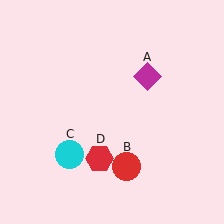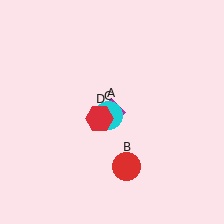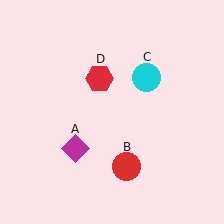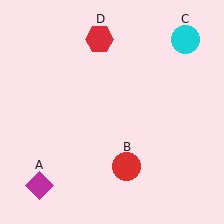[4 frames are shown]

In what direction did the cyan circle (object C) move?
The cyan circle (object C) moved up and to the right.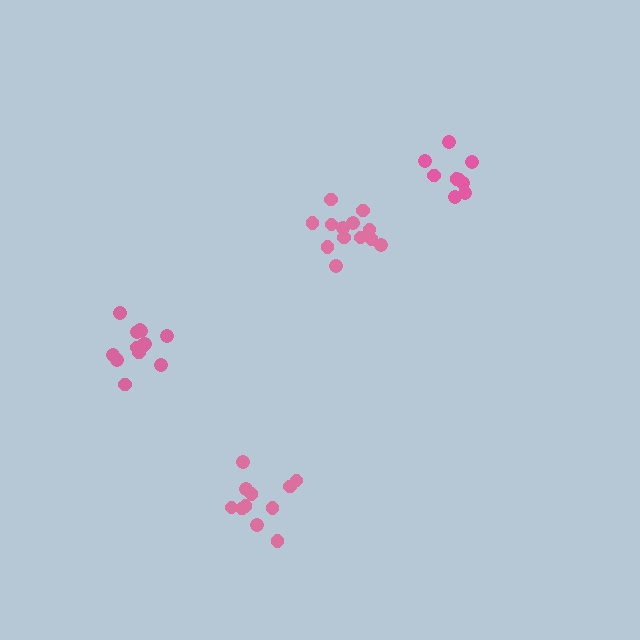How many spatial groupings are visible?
There are 4 spatial groupings.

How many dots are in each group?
Group 1: 14 dots, Group 2: 13 dots, Group 3: 11 dots, Group 4: 9 dots (47 total).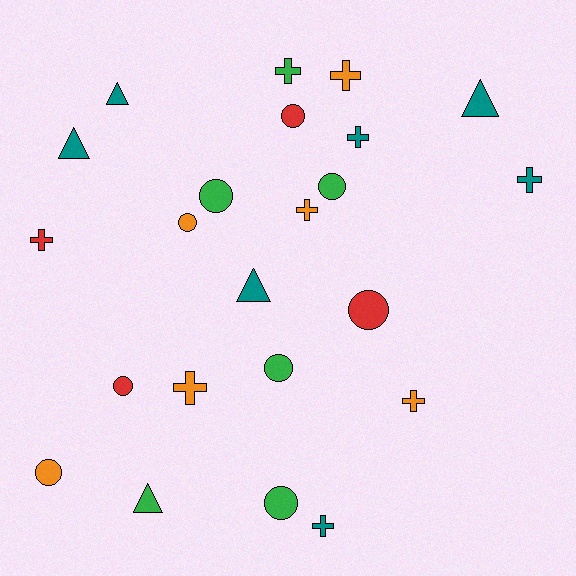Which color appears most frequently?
Teal, with 7 objects.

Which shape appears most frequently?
Cross, with 9 objects.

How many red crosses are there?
There is 1 red cross.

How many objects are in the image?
There are 23 objects.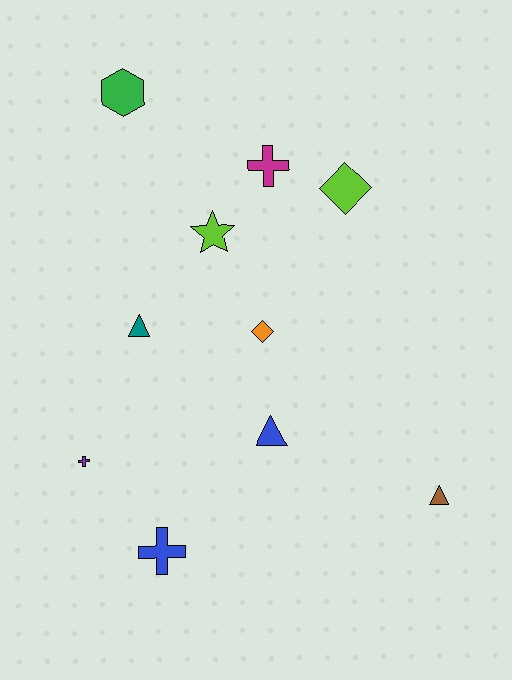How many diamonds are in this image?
There are 2 diamonds.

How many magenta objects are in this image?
There is 1 magenta object.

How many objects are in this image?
There are 10 objects.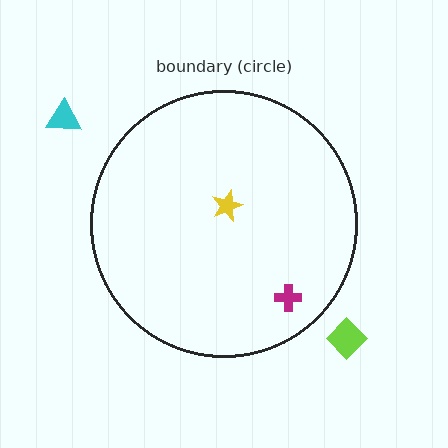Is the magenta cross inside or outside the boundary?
Inside.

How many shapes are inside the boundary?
2 inside, 2 outside.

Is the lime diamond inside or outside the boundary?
Outside.